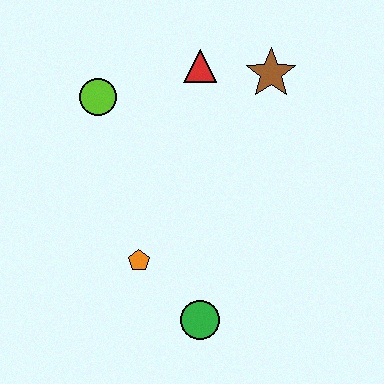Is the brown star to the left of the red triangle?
No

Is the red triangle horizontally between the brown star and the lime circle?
Yes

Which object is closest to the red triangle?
The brown star is closest to the red triangle.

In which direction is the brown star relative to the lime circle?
The brown star is to the right of the lime circle.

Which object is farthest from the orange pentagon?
The brown star is farthest from the orange pentagon.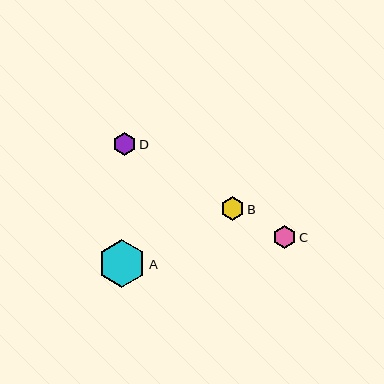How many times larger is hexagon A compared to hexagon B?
Hexagon A is approximately 2.0 times the size of hexagon B.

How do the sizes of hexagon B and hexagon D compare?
Hexagon B and hexagon D are approximately the same size.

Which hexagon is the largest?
Hexagon A is the largest with a size of approximately 48 pixels.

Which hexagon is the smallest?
Hexagon D is the smallest with a size of approximately 23 pixels.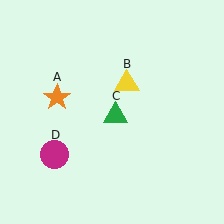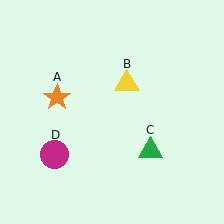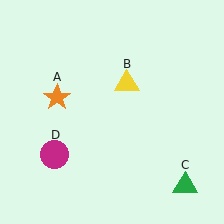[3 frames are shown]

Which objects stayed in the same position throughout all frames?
Orange star (object A) and yellow triangle (object B) and magenta circle (object D) remained stationary.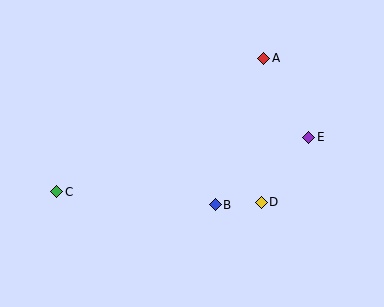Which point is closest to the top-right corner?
Point A is closest to the top-right corner.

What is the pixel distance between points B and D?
The distance between B and D is 46 pixels.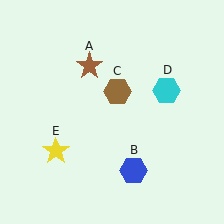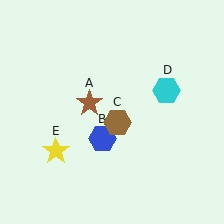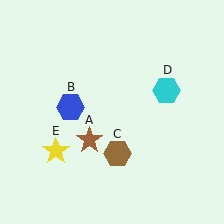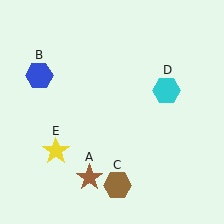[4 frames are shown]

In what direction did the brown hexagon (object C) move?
The brown hexagon (object C) moved down.